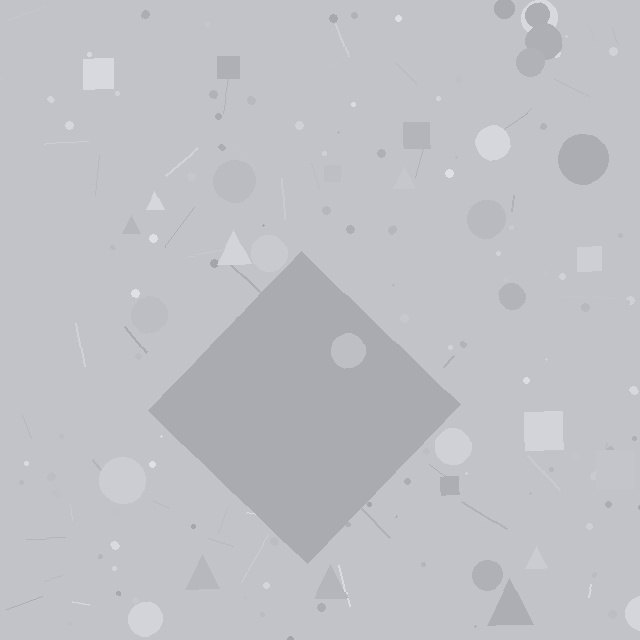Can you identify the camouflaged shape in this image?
The camouflaged shape is a diamond.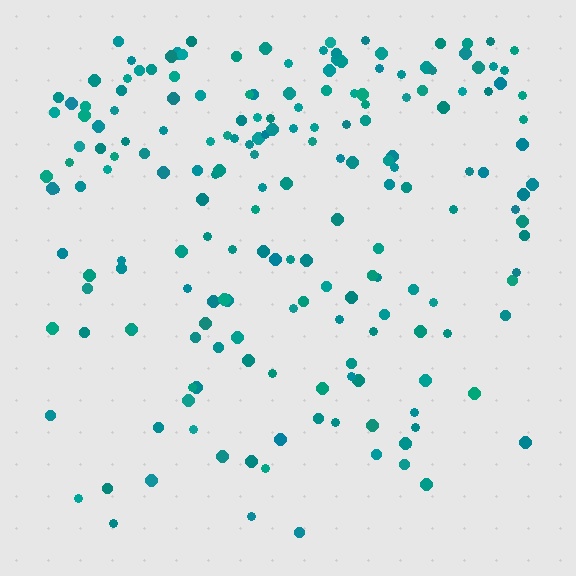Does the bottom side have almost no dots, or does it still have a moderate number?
Still a moderate number, just noticeably fewer than the top.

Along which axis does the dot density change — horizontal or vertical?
Vertical.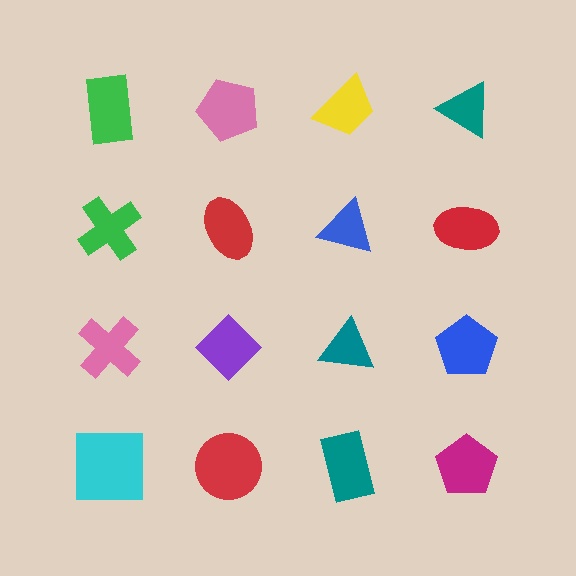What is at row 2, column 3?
A blue triangle.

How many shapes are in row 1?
4 shapes.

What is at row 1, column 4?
A teal triangle.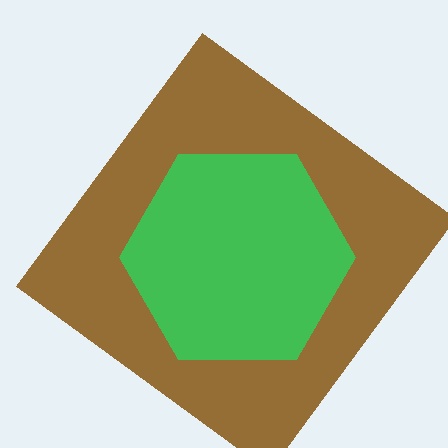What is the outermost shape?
The brown diamond.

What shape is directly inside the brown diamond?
The green hexagon.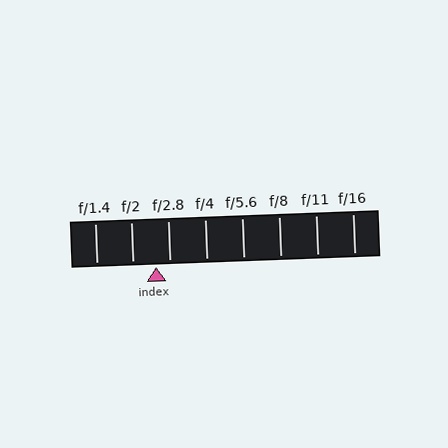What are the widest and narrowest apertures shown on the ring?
The widest aperture shown is f/1.4 and the narrowest is f/16.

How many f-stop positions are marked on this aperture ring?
There are 8 f-stop positions marked.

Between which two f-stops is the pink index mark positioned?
The index mark is between f/2 and f/2.8.